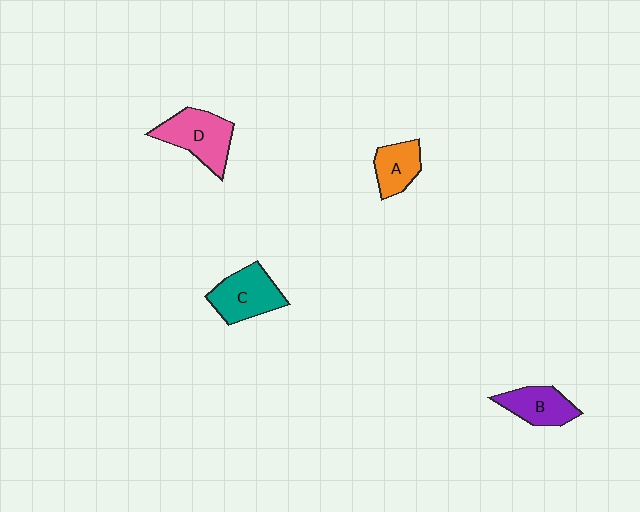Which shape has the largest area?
Shape D (pink).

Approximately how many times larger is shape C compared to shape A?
Approximately 1.4 times.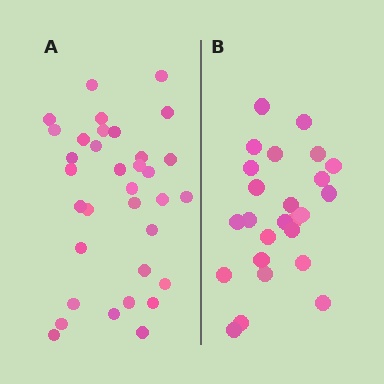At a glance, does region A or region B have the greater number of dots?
Region A (the left region) has more dots.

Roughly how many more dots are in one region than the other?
Region A has roughly 8 or so more dots than region B.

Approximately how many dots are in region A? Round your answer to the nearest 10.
About 30 dots. (The exact count is 34, which rounds to 30.)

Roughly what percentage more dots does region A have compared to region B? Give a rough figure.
About 35% more.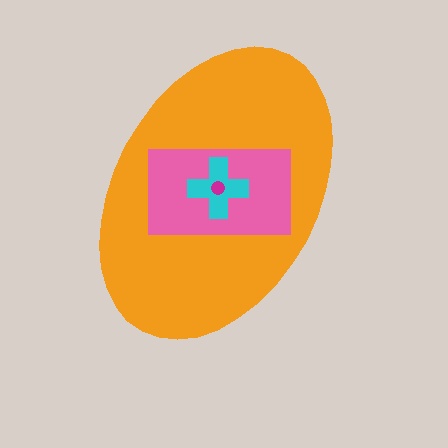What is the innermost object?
The magenta circle.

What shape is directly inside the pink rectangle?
The cyan cross.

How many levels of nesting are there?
4.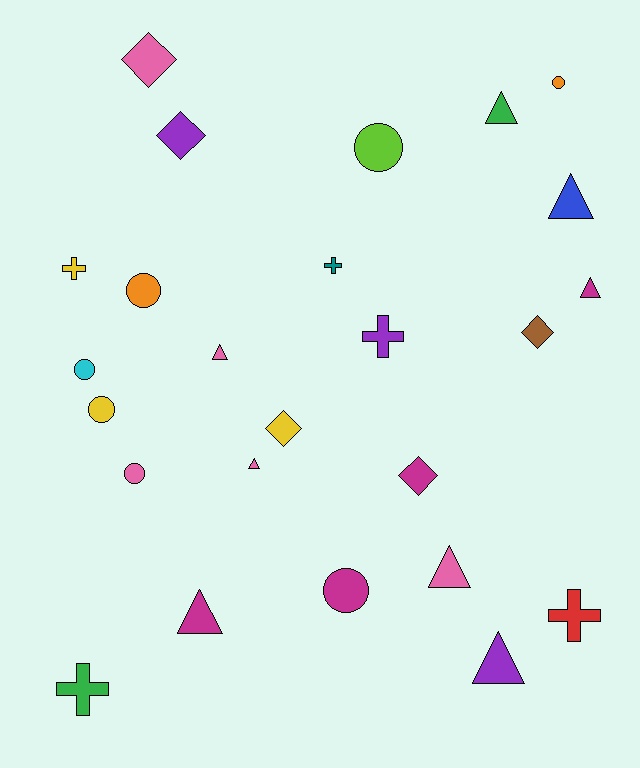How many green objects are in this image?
There are 2 green objects.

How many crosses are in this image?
There are 5 crosses.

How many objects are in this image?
There are 25 objects.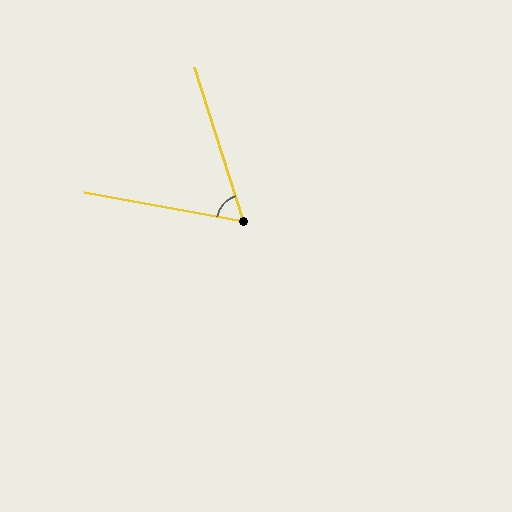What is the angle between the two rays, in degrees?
Approximately 62 degrees.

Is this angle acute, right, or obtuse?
It is acute.